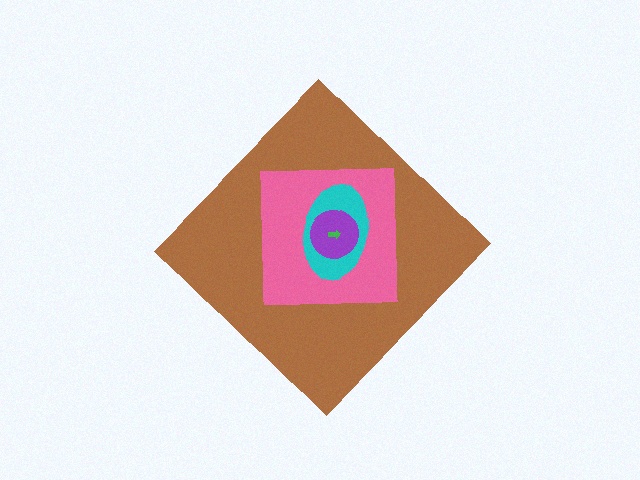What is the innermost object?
The green arrow.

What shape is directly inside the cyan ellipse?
The purple circle.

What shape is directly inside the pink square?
The cyan ellipse.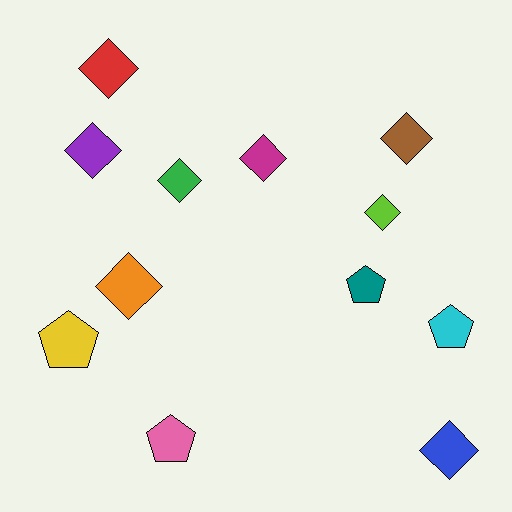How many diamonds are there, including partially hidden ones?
There are 8 diamonds.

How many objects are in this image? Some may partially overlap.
There are 12 objects.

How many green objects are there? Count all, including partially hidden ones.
There is 1 green object.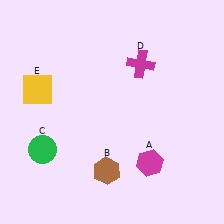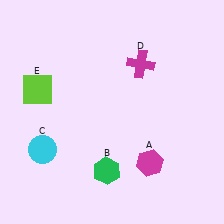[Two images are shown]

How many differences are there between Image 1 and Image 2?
There are 3 differences between the two images.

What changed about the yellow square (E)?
In Image 1, E is yellow. In Image 2, it changed to lime.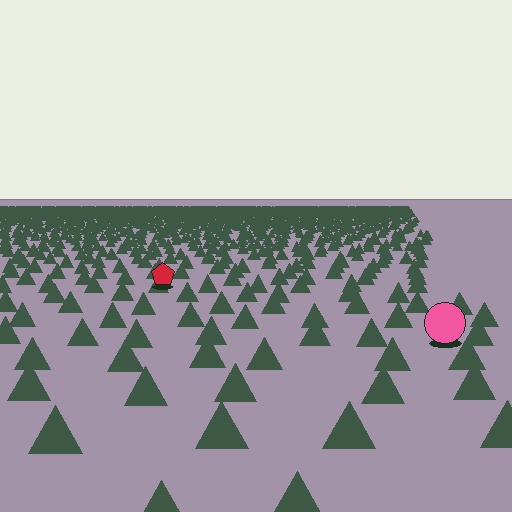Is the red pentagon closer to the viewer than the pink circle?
No. The pink circle is closer — you can tell from the texture gradient: the ground texture is coarser near it.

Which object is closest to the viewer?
The pink circle is closest. The texture marks near it are larger and more spread out.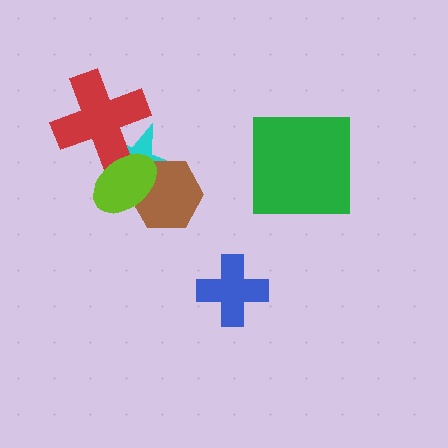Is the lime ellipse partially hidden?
No, no other shape covers it.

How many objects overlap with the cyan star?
3 objects overlap with the cyan star.